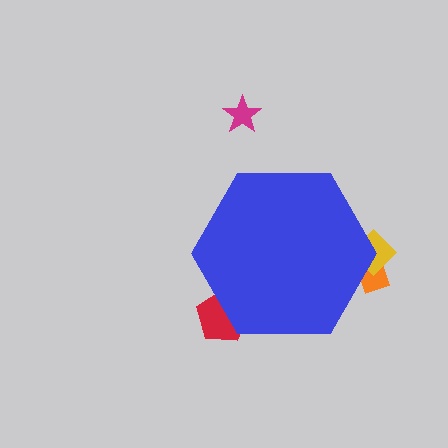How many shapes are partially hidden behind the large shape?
3 shapes are partially hidden.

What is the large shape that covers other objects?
A blue hexagon.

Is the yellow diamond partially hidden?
Yes, the yellow diamond is partially hidden behind the blue hexagon.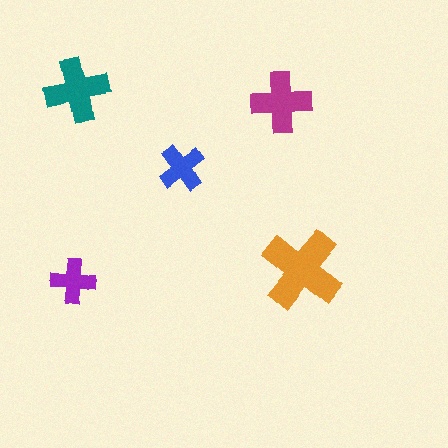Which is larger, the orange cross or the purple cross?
The orange one.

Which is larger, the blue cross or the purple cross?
The blue one.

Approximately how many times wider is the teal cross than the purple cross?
About 1.5 times wider.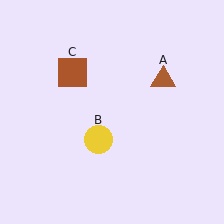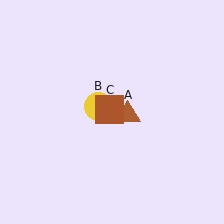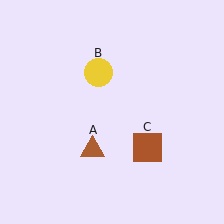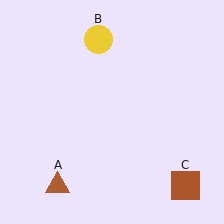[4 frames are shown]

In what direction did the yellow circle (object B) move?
The yellow circle (object B) moved up.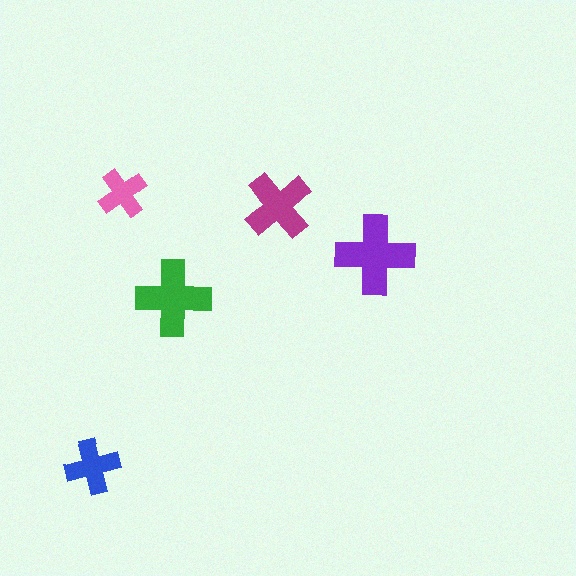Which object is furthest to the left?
The blue cross is leftmost.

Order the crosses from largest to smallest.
the purple one, the green one, the magenta one, the blue one, the pink one.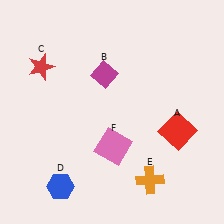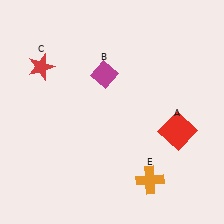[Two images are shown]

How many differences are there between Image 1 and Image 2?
There are 2 differences between the two images.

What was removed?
The pink square (F), the blue hexagon (D) were removed in Image 2.